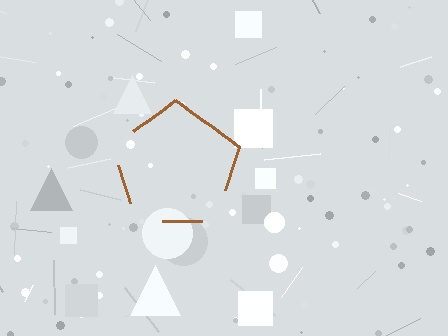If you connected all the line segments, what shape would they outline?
They would outline a pentagon.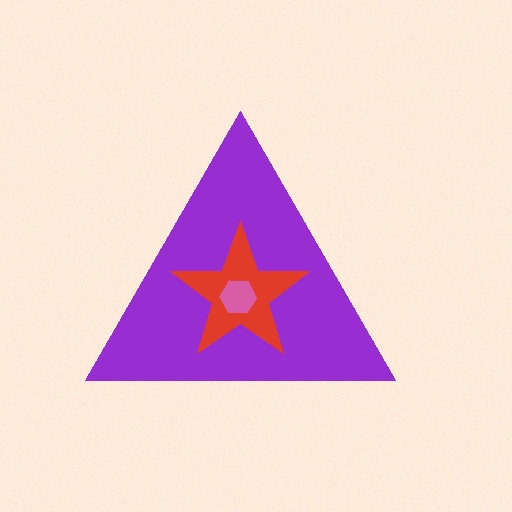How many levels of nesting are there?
3.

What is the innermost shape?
The pink hexagon.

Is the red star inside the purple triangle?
Yes.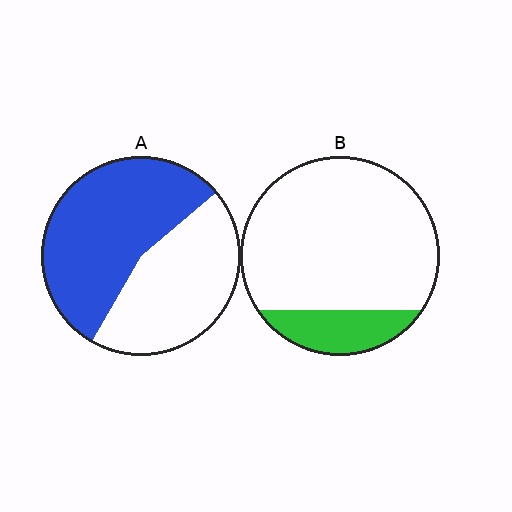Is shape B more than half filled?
No.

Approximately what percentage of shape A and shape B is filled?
A is approximately 55% and B is approximately 15%.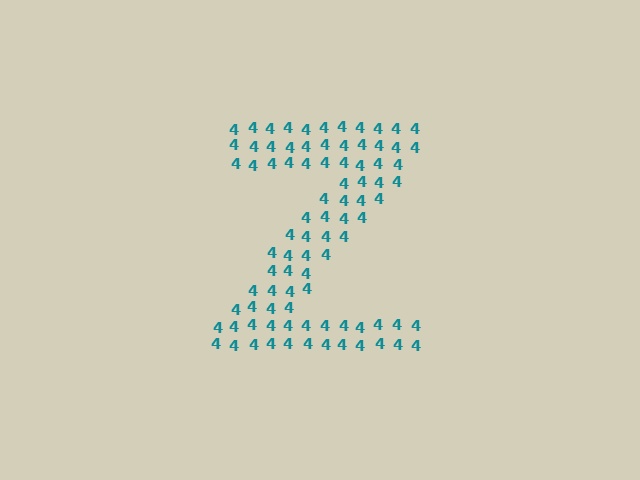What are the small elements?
The small elements are digit 4's.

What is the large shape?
The large shape is the letter Z.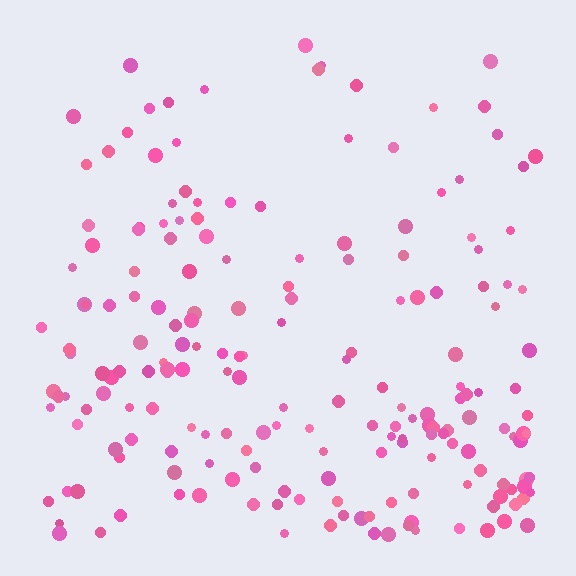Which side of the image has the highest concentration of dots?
The bottom.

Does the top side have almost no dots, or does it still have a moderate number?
Still a moderate number, just noticeably fewer than the bottom.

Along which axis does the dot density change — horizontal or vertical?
Vertical.